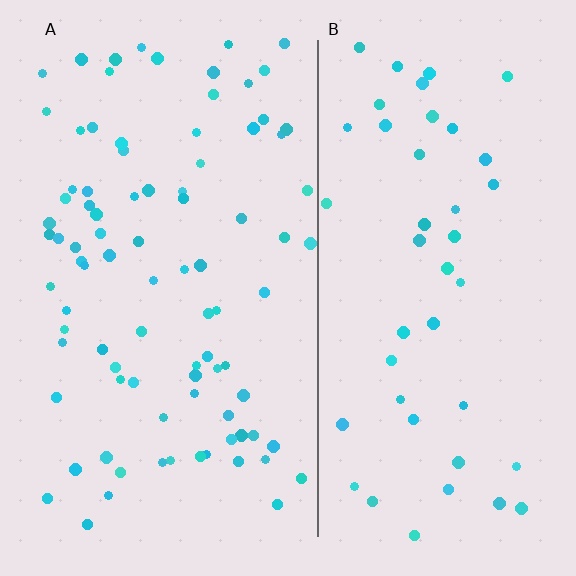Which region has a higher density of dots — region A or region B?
A (the left).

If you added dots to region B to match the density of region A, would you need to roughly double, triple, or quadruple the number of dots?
Approximately double.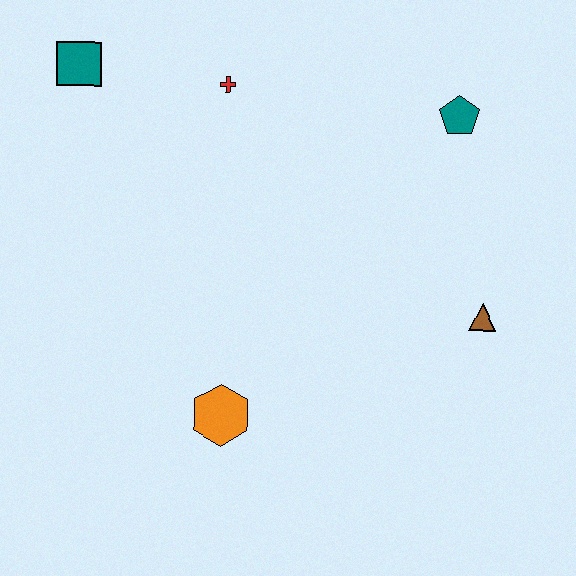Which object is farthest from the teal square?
The brown triangle is farthest from the teal square.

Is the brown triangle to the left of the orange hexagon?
No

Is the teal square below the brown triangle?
No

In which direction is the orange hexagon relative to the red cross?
The orange hexagon is below the red cross.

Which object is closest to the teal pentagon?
The brown triangle is closest to the teal pentagon.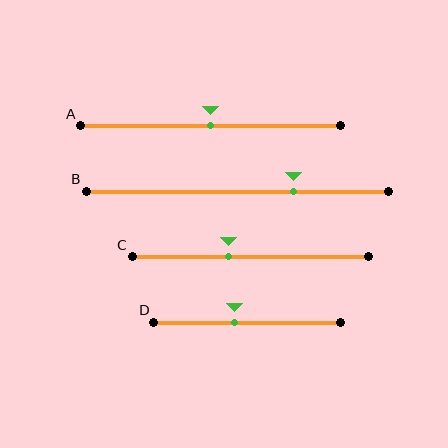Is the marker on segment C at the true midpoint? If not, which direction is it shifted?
No, the marker on segment C is shifted to the left by about 9% of the segment length.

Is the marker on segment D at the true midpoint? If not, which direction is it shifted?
No, the marker on segment D is shifted to the left by about 7% of the segment length.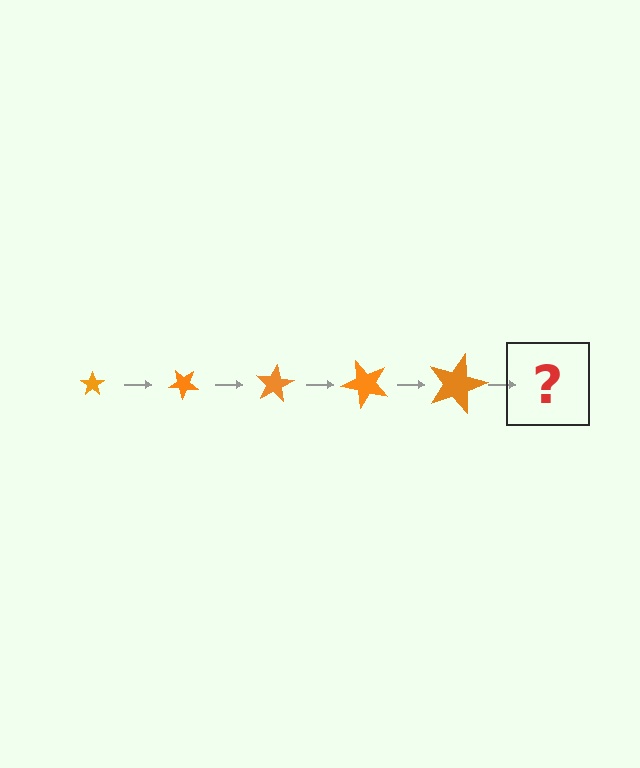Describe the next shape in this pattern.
It should be a star, larger than the previous one and rotated 200 degrees from the start.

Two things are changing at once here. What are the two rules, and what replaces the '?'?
The two rules are that the star grows larger each step and it rotates 40 degrees each step. The '?' should be a star, larger than the previous one and rotated 200 degrees from the start.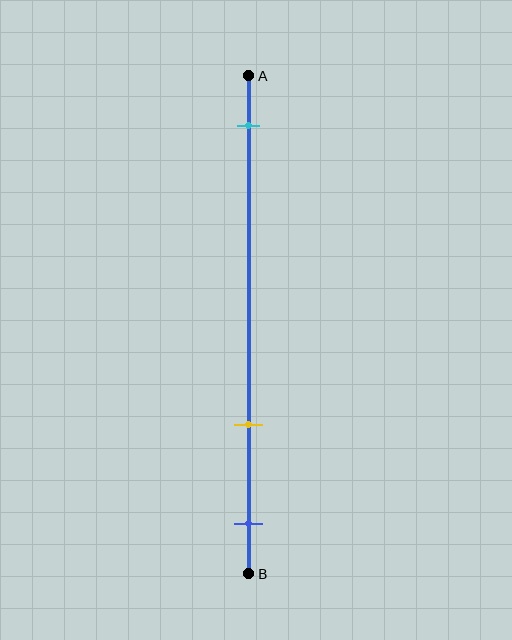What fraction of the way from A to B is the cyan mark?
The cyan mark is approximately 10% (0.1) of the way from A to B.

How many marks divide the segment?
There are 3 marks dividing the segment.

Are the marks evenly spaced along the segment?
No, the marks are not evenly spaced.